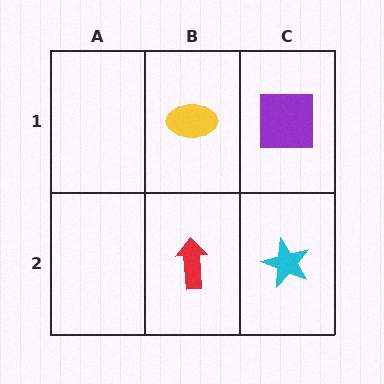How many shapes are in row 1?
2 shapes.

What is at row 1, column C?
A purple square.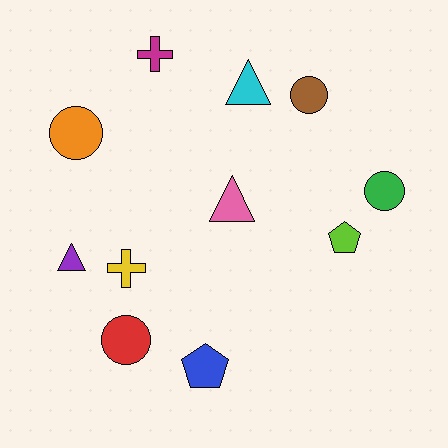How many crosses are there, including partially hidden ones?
There are 2 crosses.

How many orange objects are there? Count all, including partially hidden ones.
There is 1 orange object.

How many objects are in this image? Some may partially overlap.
There are 11 objects.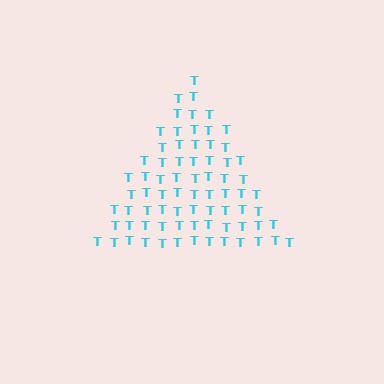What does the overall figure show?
The overall figure shows a triangle.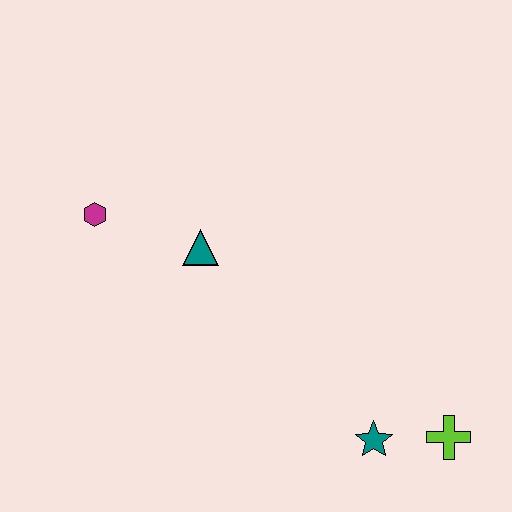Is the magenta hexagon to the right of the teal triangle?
No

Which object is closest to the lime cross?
The teal star is closest to the lime cross.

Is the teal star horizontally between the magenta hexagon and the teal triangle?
No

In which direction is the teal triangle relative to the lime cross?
The teal triangle is to the left of the lime cross.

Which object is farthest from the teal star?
The magenta hexagon is farthest from the teal star.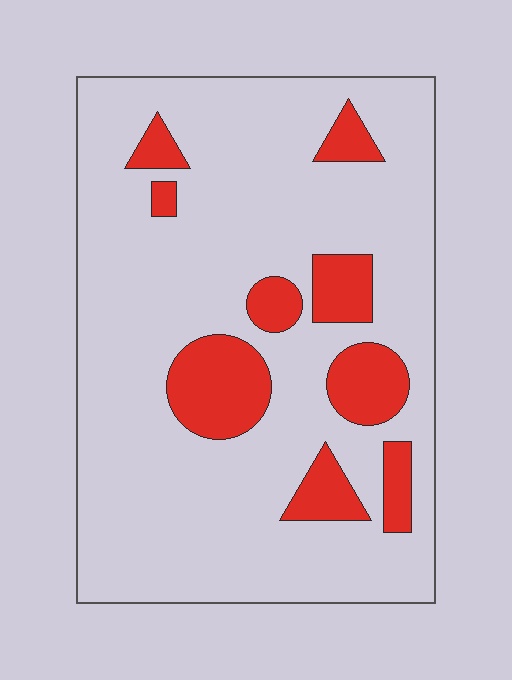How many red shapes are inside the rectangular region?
9.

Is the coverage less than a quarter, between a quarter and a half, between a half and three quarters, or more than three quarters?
Less than a quarter.